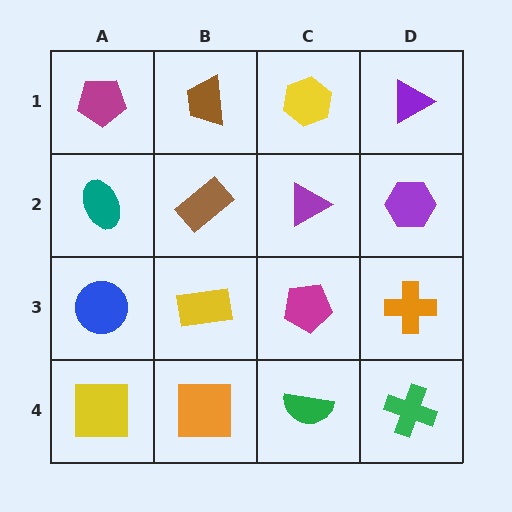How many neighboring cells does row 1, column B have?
3.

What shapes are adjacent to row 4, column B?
A yellow rectangle (row 3, column B), a yellow square (row 4, column A), a green semicircle (row 4, column C).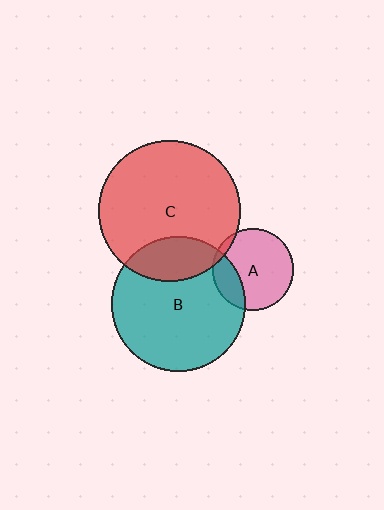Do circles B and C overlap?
Yes.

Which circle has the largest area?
Circle C (red).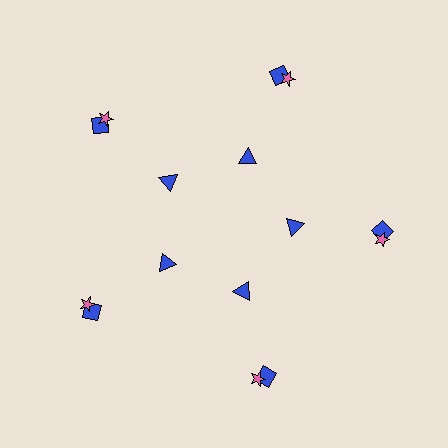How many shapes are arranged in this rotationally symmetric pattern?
There are 15 shapes, arranged in 5 groups of 3.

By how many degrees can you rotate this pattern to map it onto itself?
The pattern maps onto itself every 72 degrees of rotation.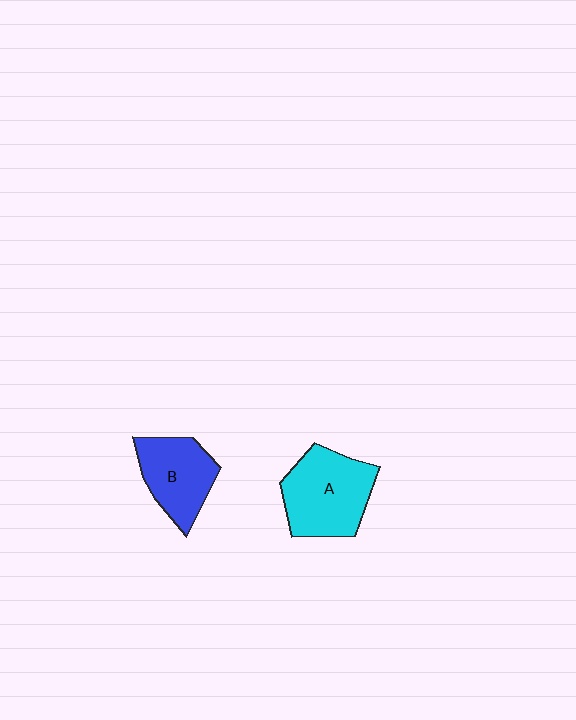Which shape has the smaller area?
Shape B (blue).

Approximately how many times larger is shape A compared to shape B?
Approximately 1.3 times.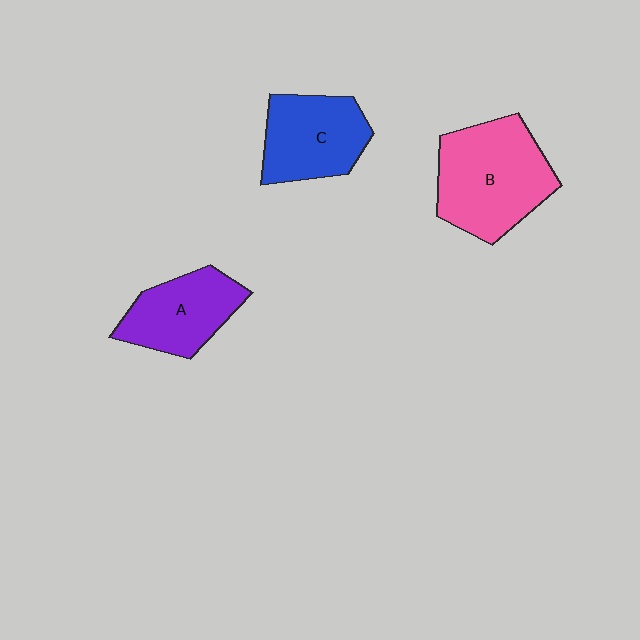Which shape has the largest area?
Shape B (pink).